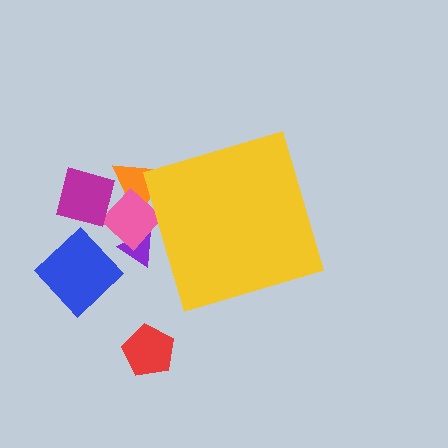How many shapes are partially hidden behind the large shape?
3 shapes are partially hidden.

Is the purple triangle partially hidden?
Yes, the purple triangle is partially hidden behind the yellow diamond.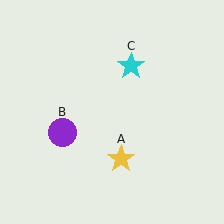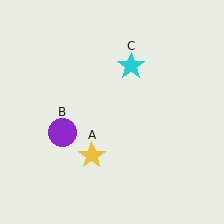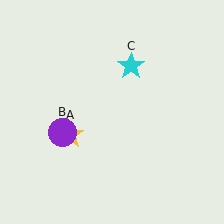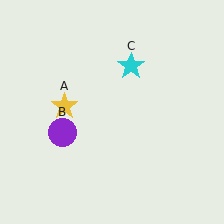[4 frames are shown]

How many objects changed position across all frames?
1 object changed position: yellow star (object A).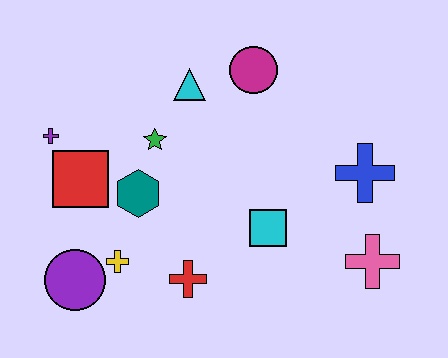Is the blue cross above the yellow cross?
Yes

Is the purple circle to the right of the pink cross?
No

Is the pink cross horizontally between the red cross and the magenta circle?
No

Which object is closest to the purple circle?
The yellow cross is closest to the purple circle.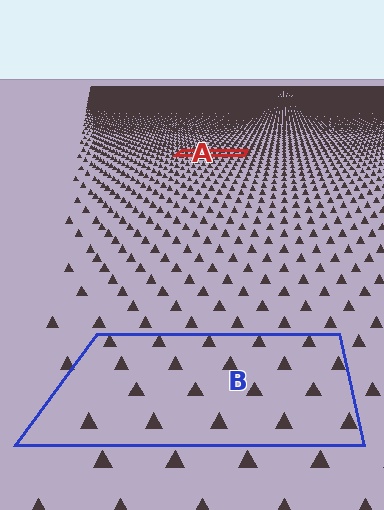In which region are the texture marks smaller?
The texture marks are smaller in region A, because it is farther away.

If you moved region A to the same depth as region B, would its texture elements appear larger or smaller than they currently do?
They would appear larger. At a closer depth, the same texture elements are projected at a bigger on-screen size.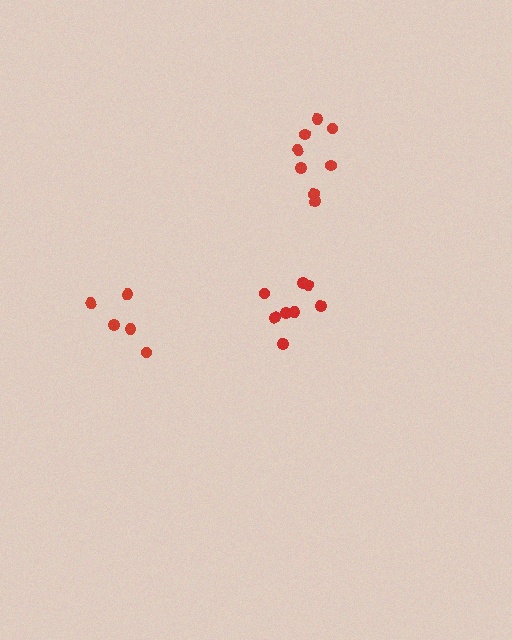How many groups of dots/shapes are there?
There are 3 groups.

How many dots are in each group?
Group 1: 5 dots, Group 2: 8 dots, Group 3: 8 dots (21 total).